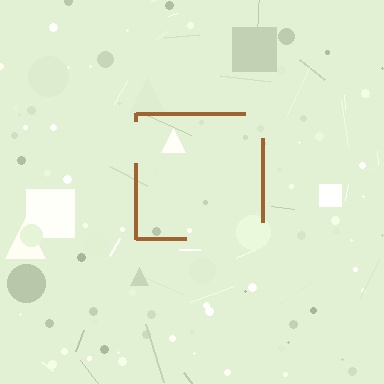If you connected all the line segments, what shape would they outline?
They would outline a square.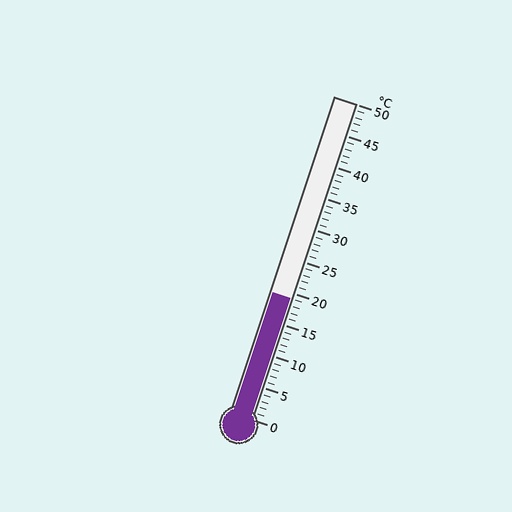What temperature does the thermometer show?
The thermometer shows approximately 19°C.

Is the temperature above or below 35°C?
The temperature is below 35°C.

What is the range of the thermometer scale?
The thermometer scale ranges from 0°C to 50°C.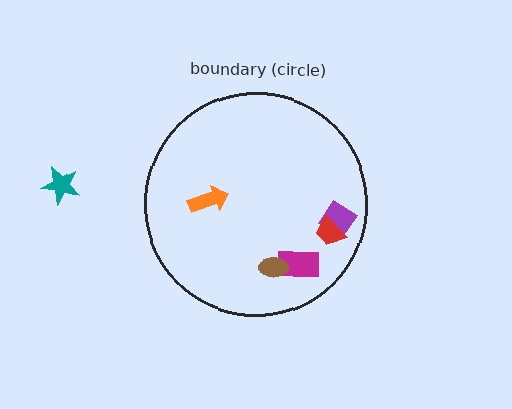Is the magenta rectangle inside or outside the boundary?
Inside.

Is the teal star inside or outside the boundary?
Outside.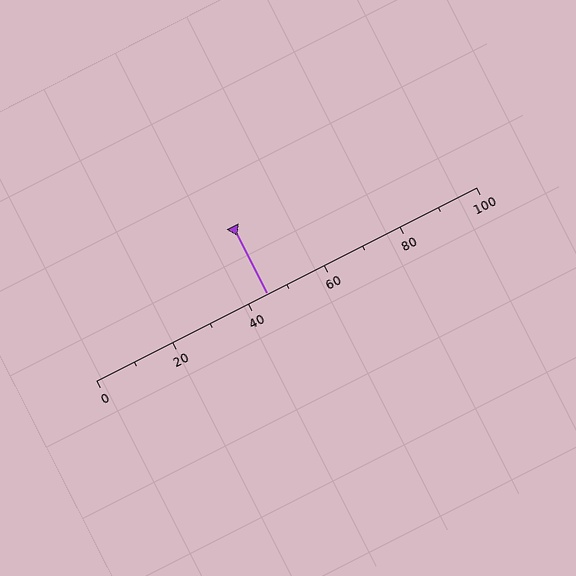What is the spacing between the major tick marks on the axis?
The major ticks are spaced 20 apart.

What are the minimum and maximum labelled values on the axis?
The axis runs from 0 to 100.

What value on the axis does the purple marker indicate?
The marker indicates approximately 45.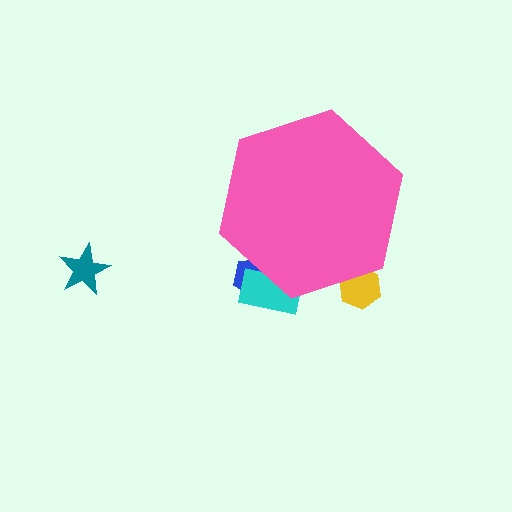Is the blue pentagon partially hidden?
Yes, the blue pentagon is partially hidden behind the pink hexagon.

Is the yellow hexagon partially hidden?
Yes, the yellow hexagon is partially hidden behind the pink hexagon.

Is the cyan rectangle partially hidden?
Yes, the cyan rectangle is partially hidden behind the pink hexagon.